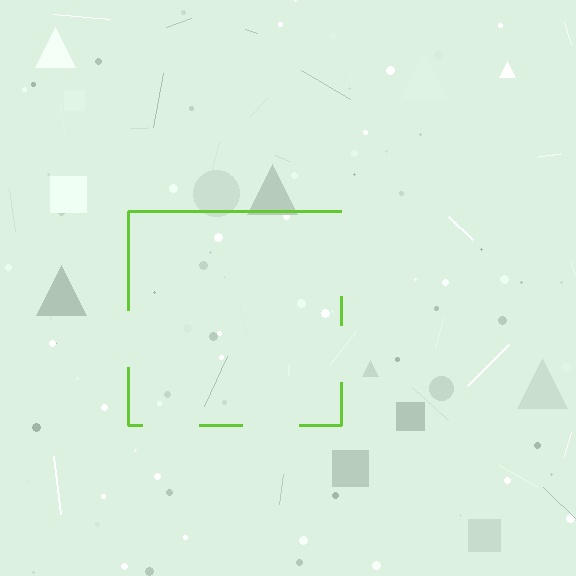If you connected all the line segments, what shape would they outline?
They would outline a square.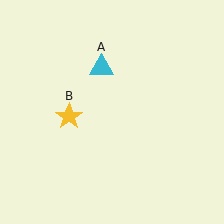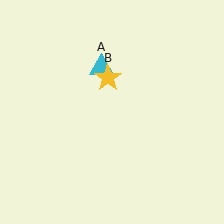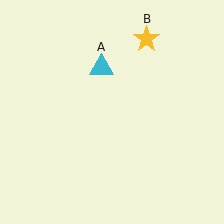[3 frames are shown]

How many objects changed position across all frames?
1 object changed position: yellow star (object B).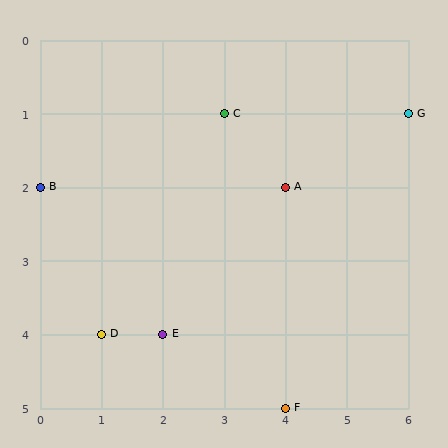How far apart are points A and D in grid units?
Points A and D are 3 columns and 2 rows apart (about 3.6 grid units diagonally).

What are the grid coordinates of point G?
Point G is at grid coordinates (6, 1).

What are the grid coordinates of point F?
Point F is at grid coordinates (4, 5).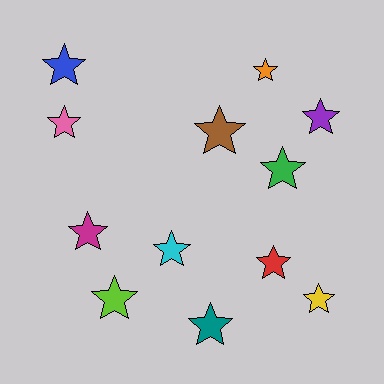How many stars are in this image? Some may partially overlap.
There are 12 stars.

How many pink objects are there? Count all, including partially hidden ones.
There is 1 pink object.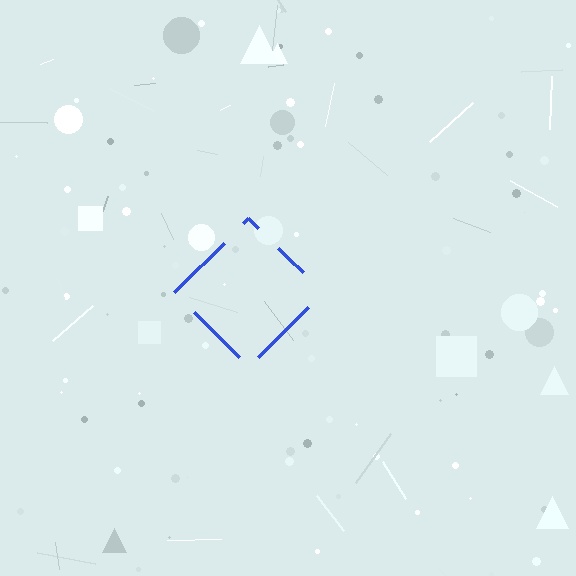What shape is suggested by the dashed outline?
The dashed outline suggests a diamond.